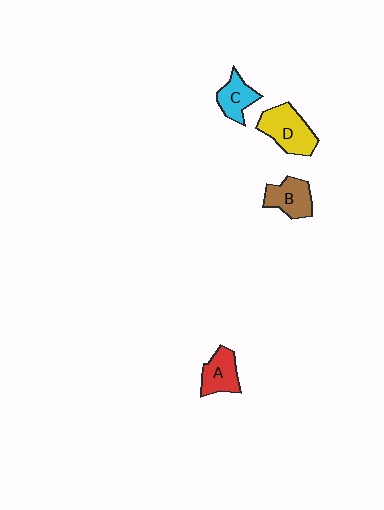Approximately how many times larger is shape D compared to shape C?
Approximately 1.6 times.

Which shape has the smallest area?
Shape C (cyan).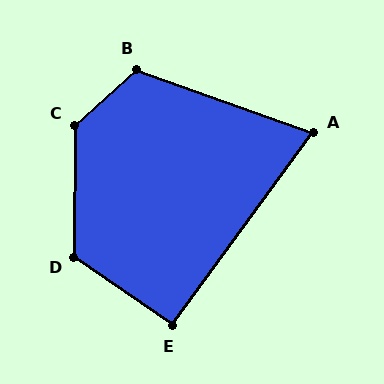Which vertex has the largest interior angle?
C, at approximately 133 degrees.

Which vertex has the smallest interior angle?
A, at approximately 74 degrees.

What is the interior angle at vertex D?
Approximately 124 degrees (obtuse).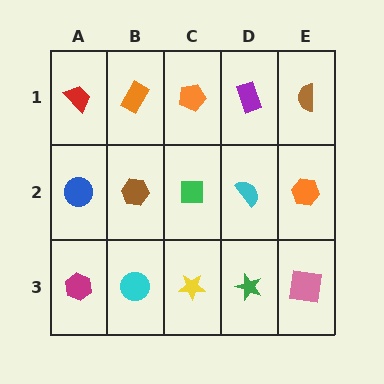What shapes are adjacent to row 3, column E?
An orange hexagon (row 2, column E), a green star (row 3, column D).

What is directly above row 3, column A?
A blue circle.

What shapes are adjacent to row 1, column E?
An orange hexagon (row 2, column E), a purple rectangle (row 1, column D).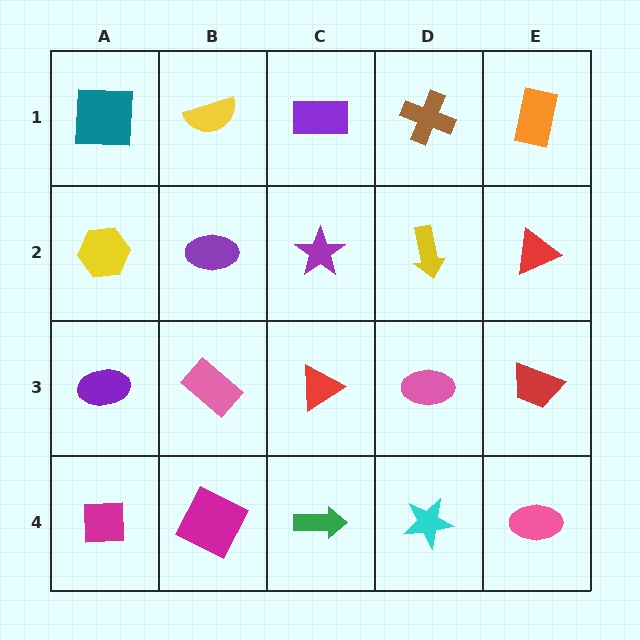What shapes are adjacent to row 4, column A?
A purple ellipse (row 3, column A), a magenta square (row 4, column B).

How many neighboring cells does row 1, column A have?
2.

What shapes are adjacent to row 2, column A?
A teal square (row 1, column A), a purple ellipse (row 3, column A), a purple ellipse (row 2, column B).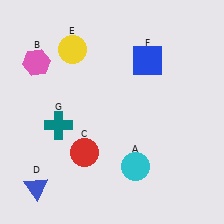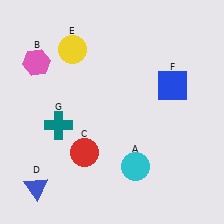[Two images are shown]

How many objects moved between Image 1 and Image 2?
1 object moved between the two images.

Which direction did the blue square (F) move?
The blue square (F) moved right.